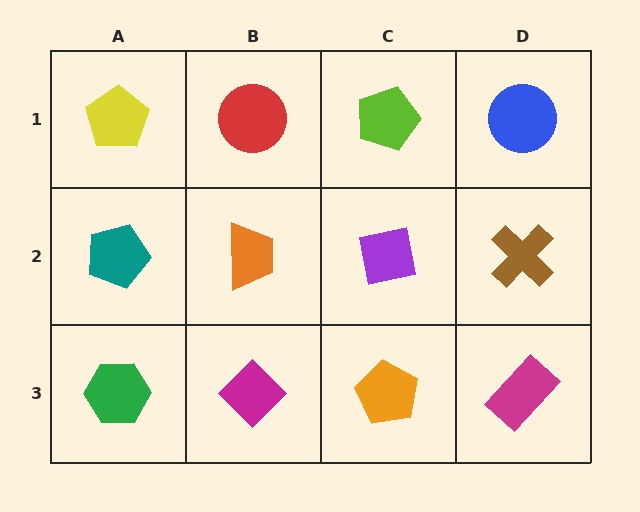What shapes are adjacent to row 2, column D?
A blue circle (row 1, column D), a magenta rectangle (row 3, column D), a purple square (row 2, column C).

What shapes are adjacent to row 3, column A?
A teal pentagon (row 2, column A), a magenta diamond (row 3, column B).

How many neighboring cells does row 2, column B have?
4.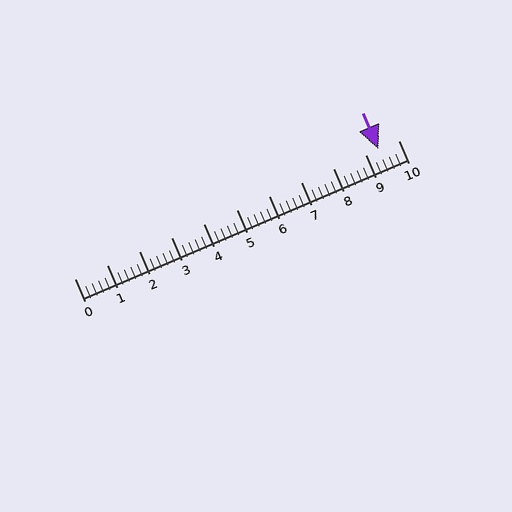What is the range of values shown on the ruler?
The ruler shows values from 0 to 10.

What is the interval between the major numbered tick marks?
The major tick marks are spaced 1 units apart.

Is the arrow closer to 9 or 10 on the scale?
The arrow is closer to 9.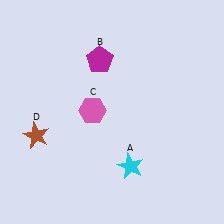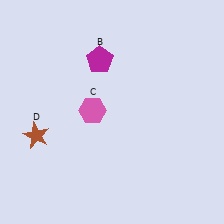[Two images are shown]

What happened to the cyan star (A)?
The cyan star (A) was removed in Image 2. It was in the bottom-right area of Image 1.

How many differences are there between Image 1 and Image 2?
There is 1 difference between the two images.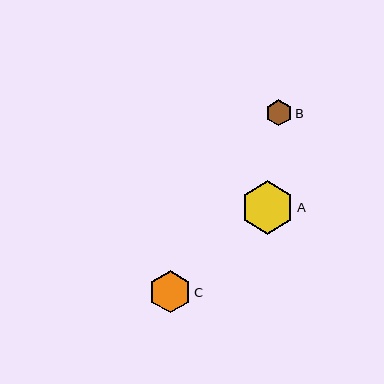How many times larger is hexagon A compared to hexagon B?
Hexagon A is approximately 2.1 times the size of hexagon B.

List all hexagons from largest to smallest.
From largest to smallest: A, C, B.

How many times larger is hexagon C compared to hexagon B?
Hexagon C is approximately 1.6 times the size of hexagon B.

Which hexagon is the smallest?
Hexagon B is the smallest with a size of approximately 26 pixels.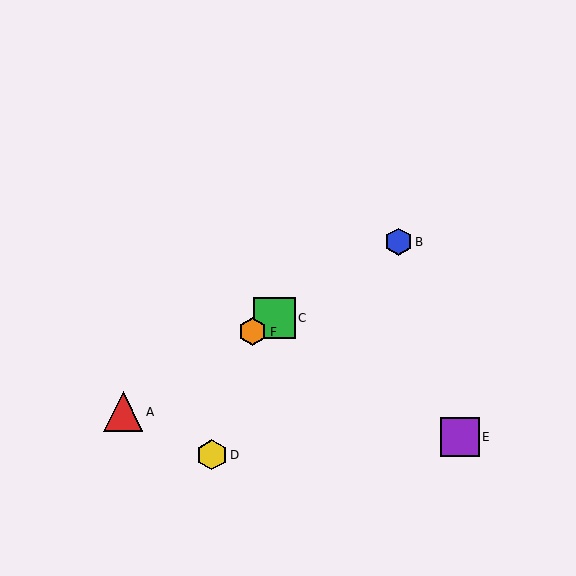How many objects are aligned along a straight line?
4 objects (A, B, C, F) are aligned along a straight line.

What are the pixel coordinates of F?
Object F is at (253, 332).